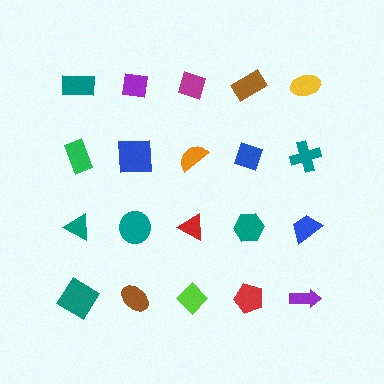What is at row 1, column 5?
A yellow ellipse.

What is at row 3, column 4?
A teal hexagon.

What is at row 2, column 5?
A teal cross.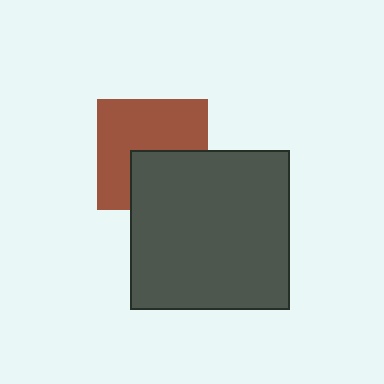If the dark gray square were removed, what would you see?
You would see the complete brown square.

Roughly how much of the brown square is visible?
About half of it is visible (roughly 61%).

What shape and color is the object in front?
The object in front is a dark gray square.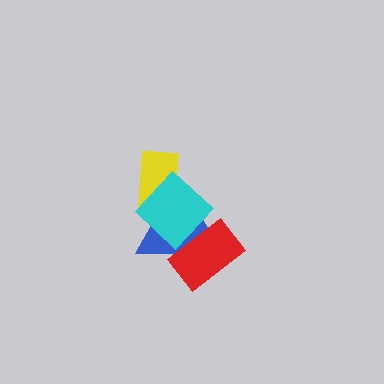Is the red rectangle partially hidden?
No, no other shape covers it.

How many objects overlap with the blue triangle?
3 objects overlap with the blue triangle.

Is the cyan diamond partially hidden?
Yes, it is partially covered by another shape.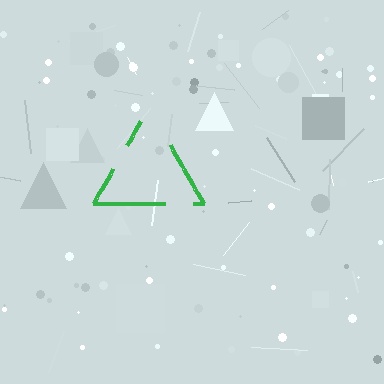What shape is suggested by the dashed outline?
The dashed outline suggests a triangle.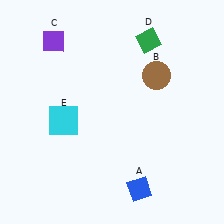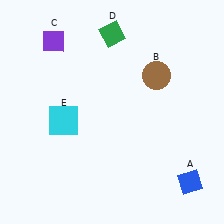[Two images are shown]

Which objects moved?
The objects that moved are: the blue diamond (A), the green diamond (D).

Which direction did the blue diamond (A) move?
The blue diamond (A) moved right.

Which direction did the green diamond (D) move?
The green diamond (D) moved left.